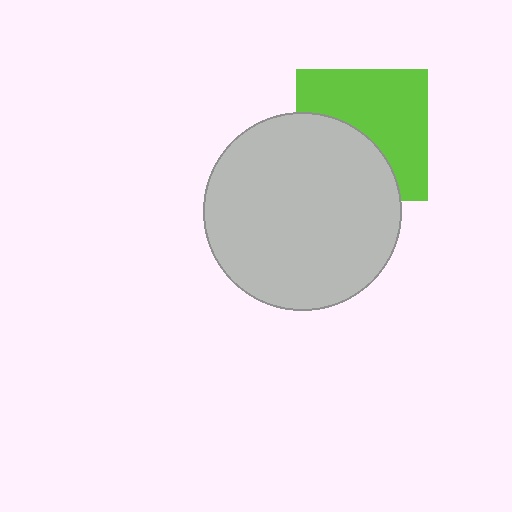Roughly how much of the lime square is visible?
About half of it is visible (roughly 57%).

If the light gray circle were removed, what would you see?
You would see the complete lime square.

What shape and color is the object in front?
The object in front is a light gray circle.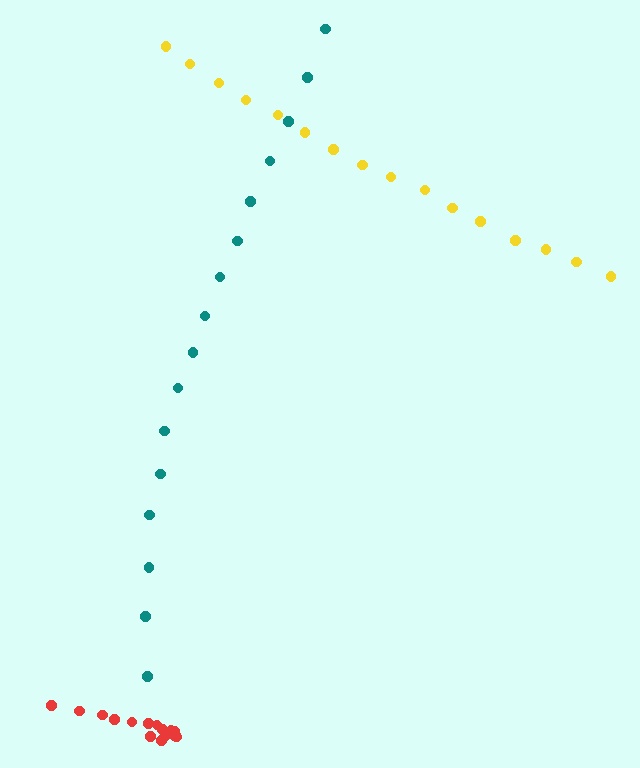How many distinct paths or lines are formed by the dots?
There are 3 distinct paths.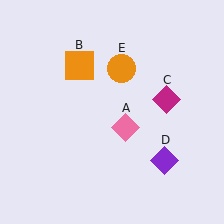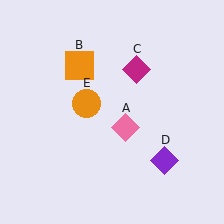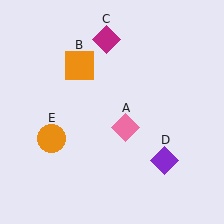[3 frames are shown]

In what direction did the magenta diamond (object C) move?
The magenta diamond (object C) moved up and to the left.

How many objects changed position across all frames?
2 objects changed position: magenta diamond (object C), orange circle (object E).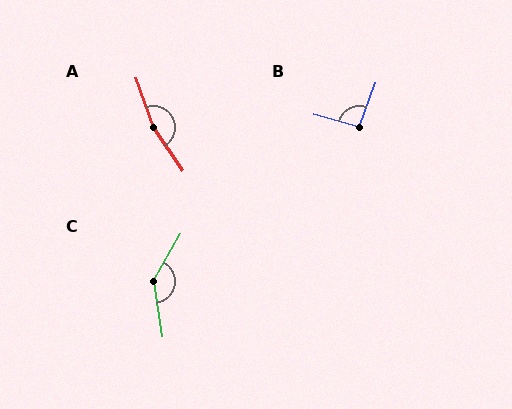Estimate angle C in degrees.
Approximately 142 degrees.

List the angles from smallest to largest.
B (94°), C (142°), A (165°).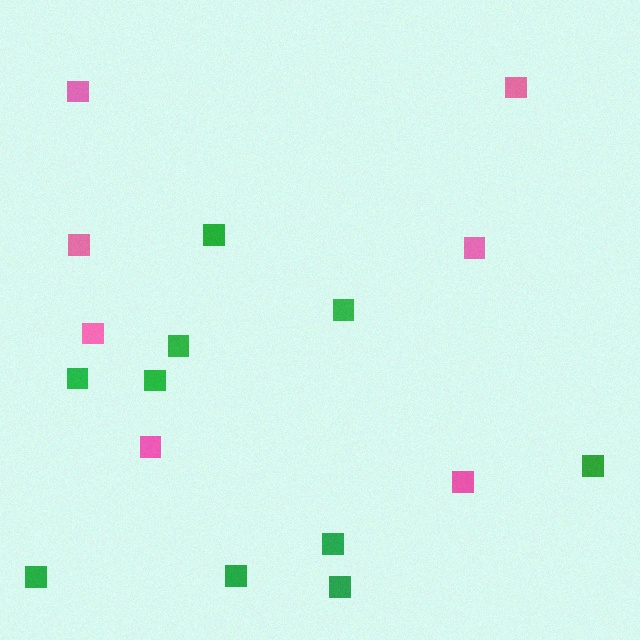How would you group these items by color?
There are 2 groups: one group of pink squares (7) and one group of green squares (10).